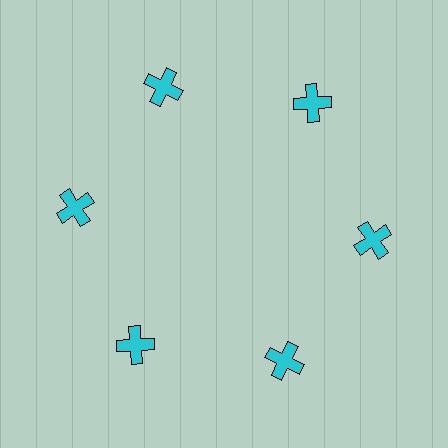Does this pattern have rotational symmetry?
Yes, this pattern has 6-fold rotational symmetry. It looks the same after rotating 60 degrees around the center.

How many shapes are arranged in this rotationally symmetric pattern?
There are 6 shapes, arranged in 6 groups of 1.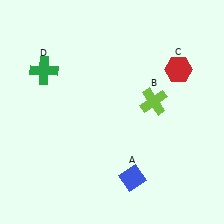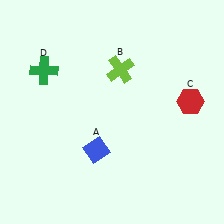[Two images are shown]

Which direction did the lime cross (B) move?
The lime cross (B) moved left.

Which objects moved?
The objects that moved are: the blue diamond (A), the lime cross (B), the red hexagon (C).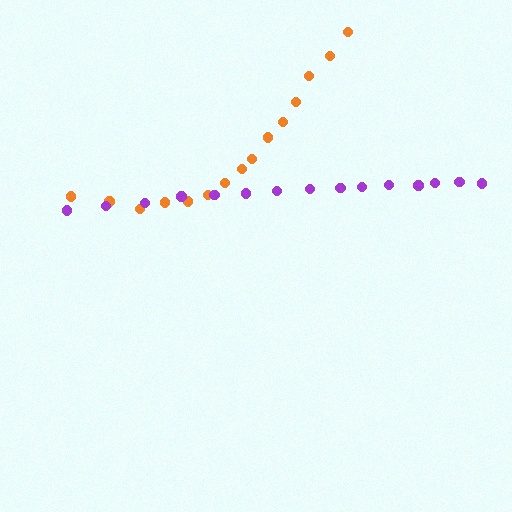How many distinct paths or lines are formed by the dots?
There are 2 distinct paths.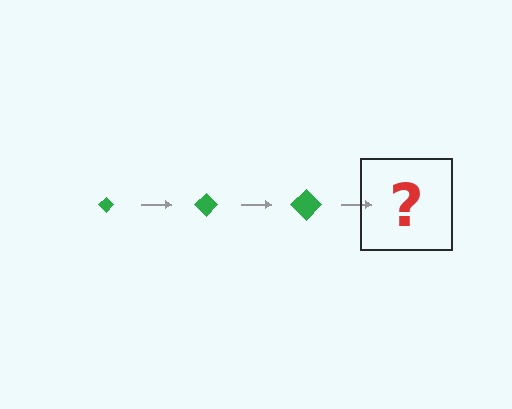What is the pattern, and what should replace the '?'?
The pattern is that the diamond gets progressively larger each step. The '?' should be a green diamond, larger than the previous one.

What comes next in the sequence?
The next element should be a green diamond, larger than the previous one.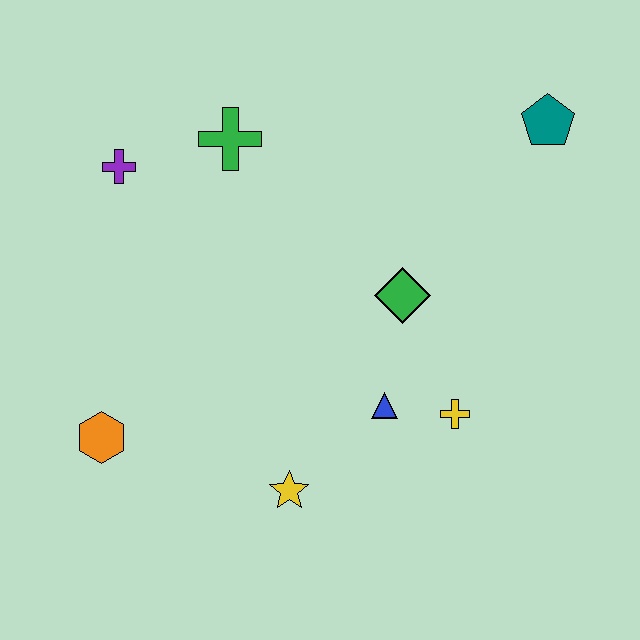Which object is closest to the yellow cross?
The blue triangle is closest to the yellow cross.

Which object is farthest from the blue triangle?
The purple cross is farthest from the blue triangle.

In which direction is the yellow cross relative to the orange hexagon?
The yellow cross is to the right of the orange hexagon.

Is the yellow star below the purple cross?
Yes